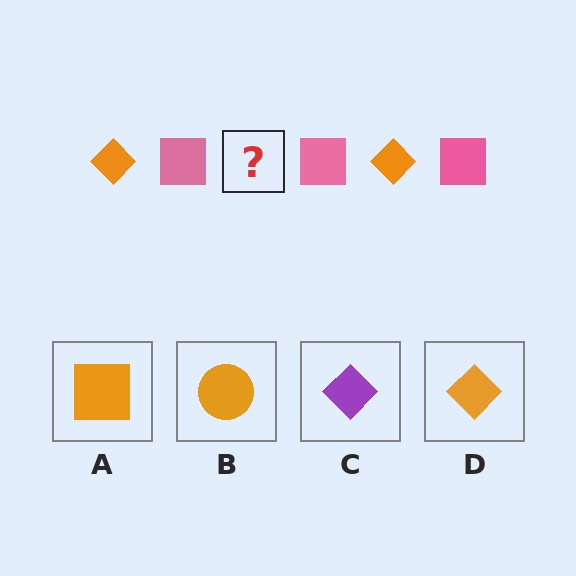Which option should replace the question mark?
Option D.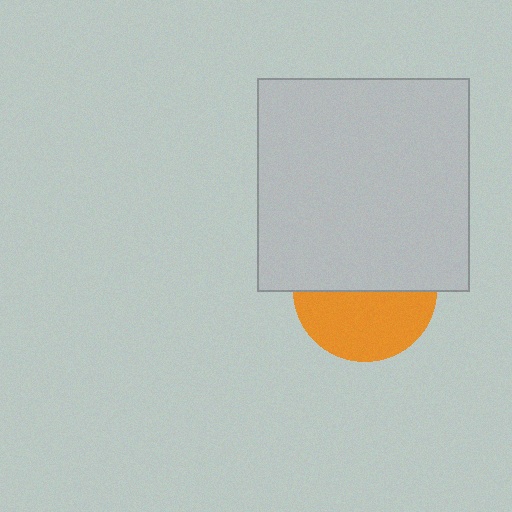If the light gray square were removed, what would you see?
You would see the complete orange circle.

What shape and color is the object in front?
The object in front is a light gray square.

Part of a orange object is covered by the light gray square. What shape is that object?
It is a circle.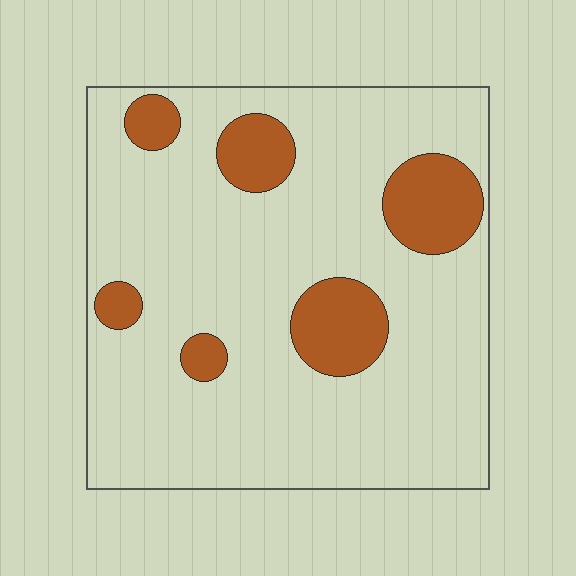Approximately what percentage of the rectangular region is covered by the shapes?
Approximately 15%.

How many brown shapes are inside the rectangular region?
6.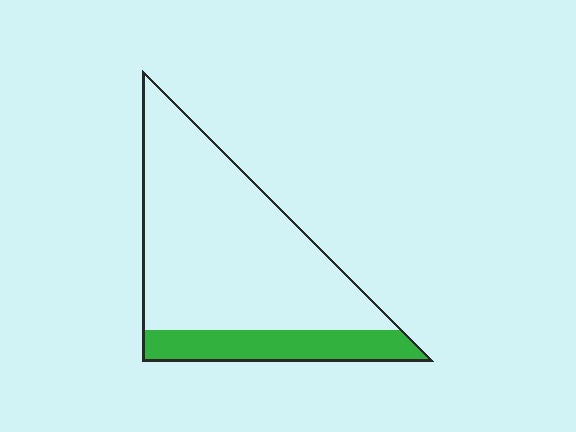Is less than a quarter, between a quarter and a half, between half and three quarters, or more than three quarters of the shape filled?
Less than a quarter.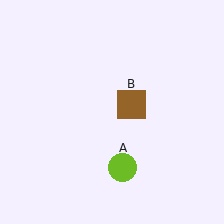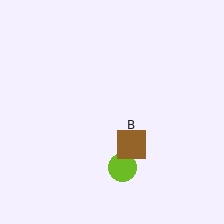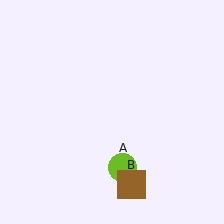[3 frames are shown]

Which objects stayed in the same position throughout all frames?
Lime circle (object A) remained stationary.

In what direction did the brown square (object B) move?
The brown square (object B) moved down.